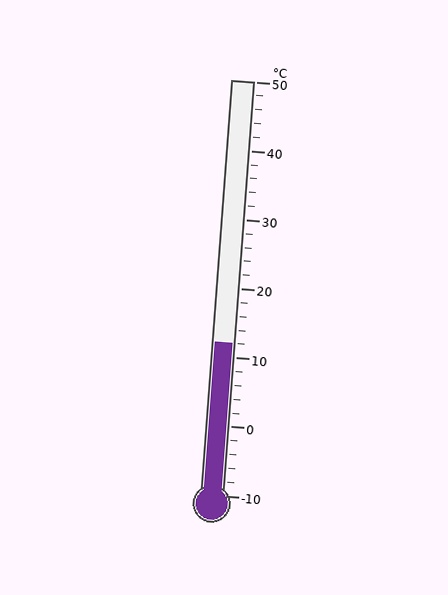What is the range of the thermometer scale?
The thermometer scale ranges from -10°C to 50°C.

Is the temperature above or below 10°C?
The temperature is above 10°C.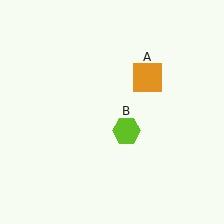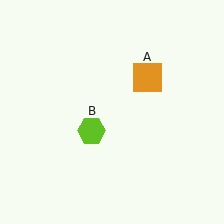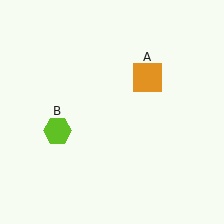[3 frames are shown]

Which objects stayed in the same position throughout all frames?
Orange square (object A) remained stationary.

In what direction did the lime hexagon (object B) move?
The lime hexagon (object B) moved left.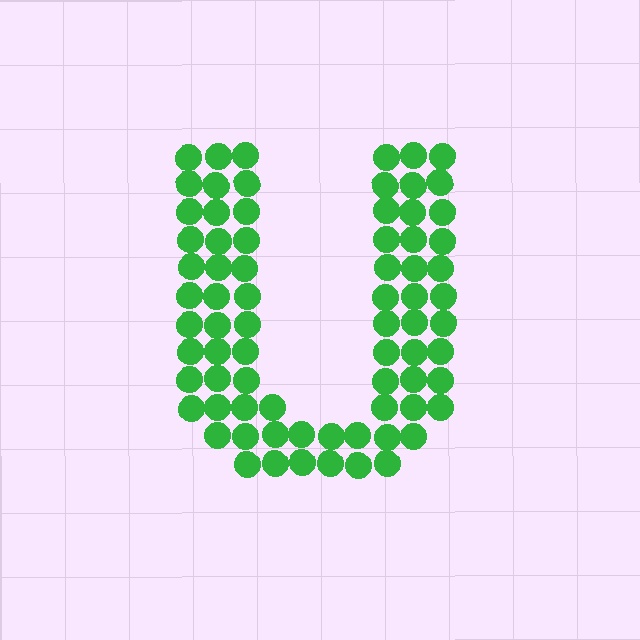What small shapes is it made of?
It is made of small circles.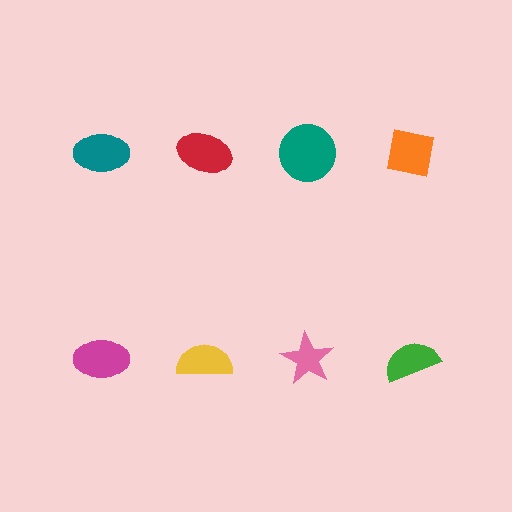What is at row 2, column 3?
A pink star.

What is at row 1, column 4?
An orange square.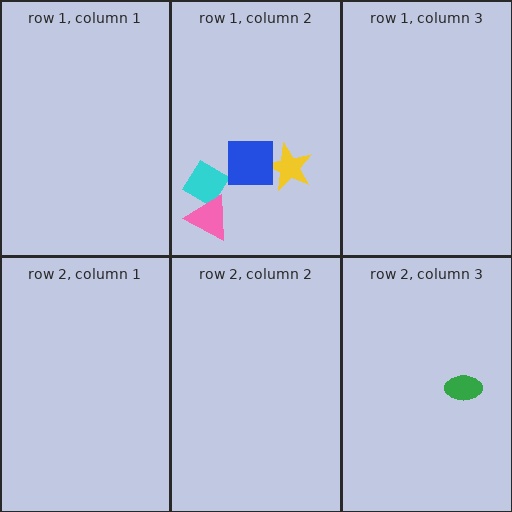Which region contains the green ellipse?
The row 2, column 3 region.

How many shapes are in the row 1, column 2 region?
4.